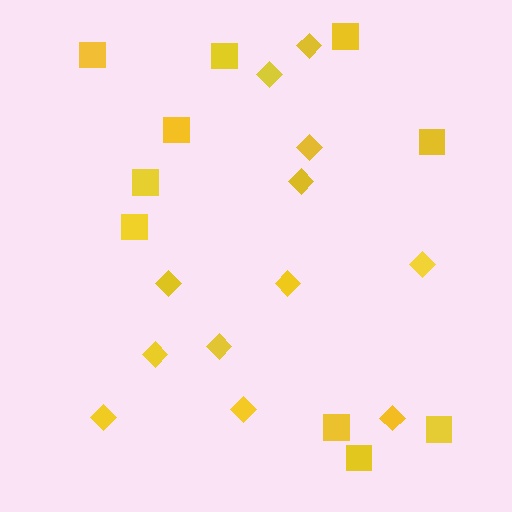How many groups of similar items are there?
There are 2 groups: one group of diamonds (12) and one group of squares (10).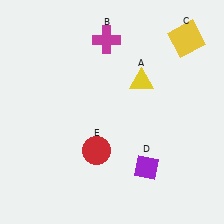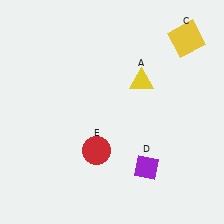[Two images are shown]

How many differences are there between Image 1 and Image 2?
There is 1 difference between the two images.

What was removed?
The magenta cross (B) was removed in Image 2.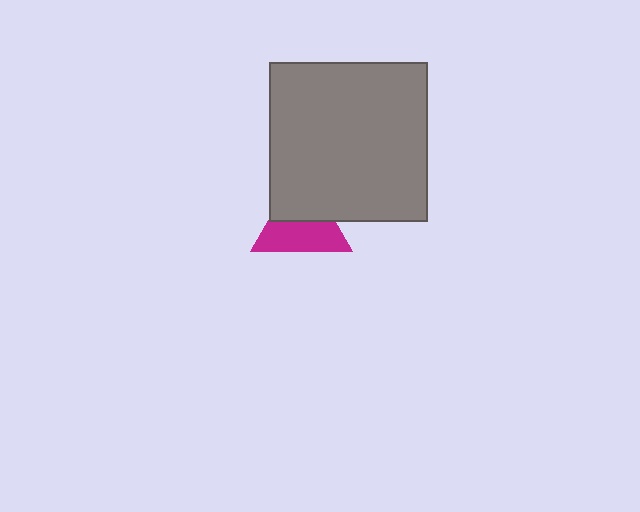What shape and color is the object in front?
The object in front is a gray square.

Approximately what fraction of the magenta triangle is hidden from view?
Roughly 44% of the magenta triangle is hidden behind the gray square.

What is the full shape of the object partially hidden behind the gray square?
The partially hidden object is a magenta triangle.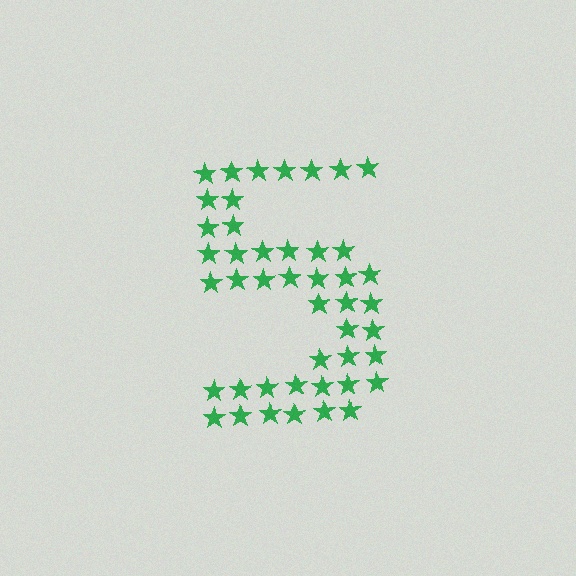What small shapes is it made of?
It is made of small stars.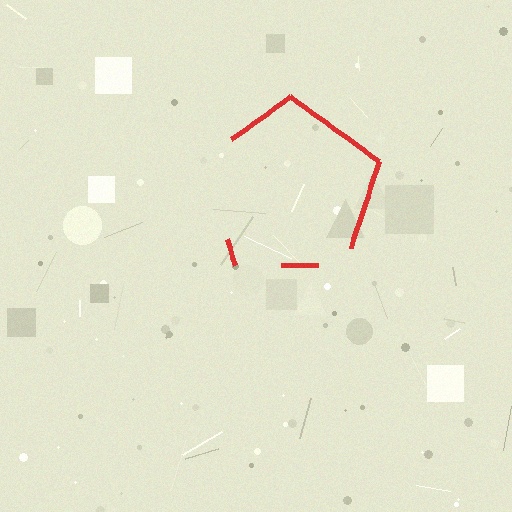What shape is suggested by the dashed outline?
The dashed outline suggests a pentagon.